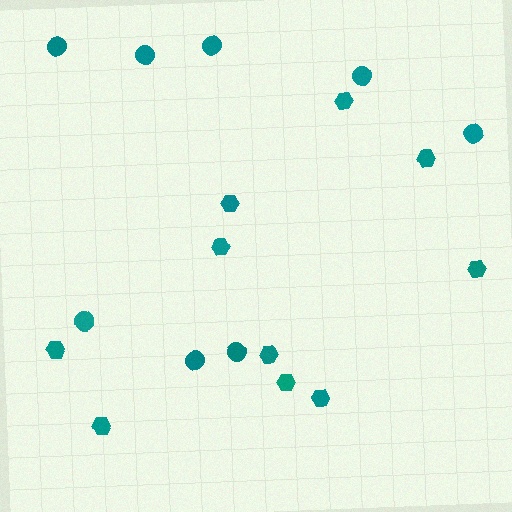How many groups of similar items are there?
There are 2 groups: one group of hexagons (10) and one group of circles (8).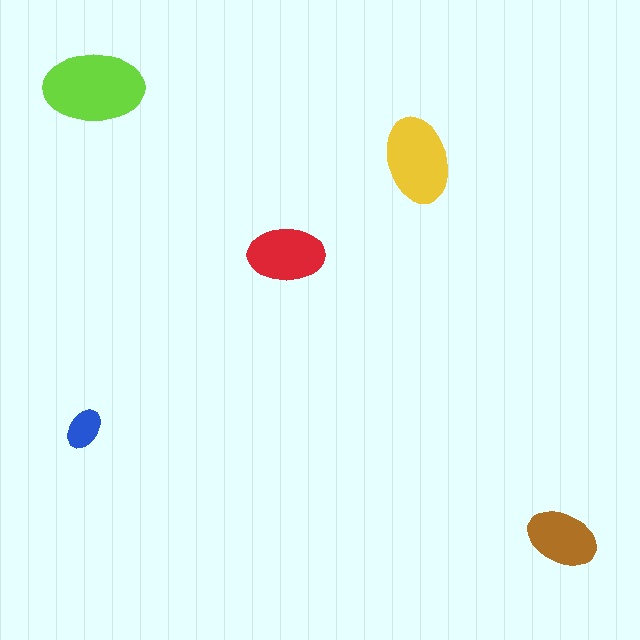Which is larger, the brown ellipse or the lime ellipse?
The lime one.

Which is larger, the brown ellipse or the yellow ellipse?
The yellow one.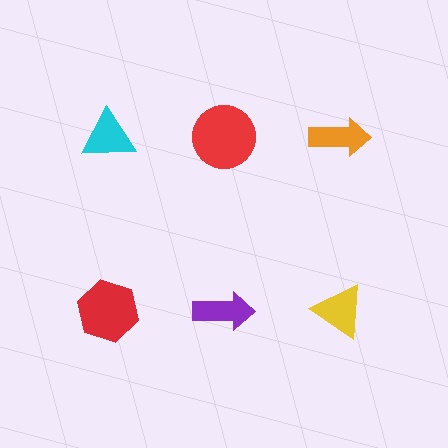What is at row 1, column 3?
An orange arrow.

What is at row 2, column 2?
A purple arrow.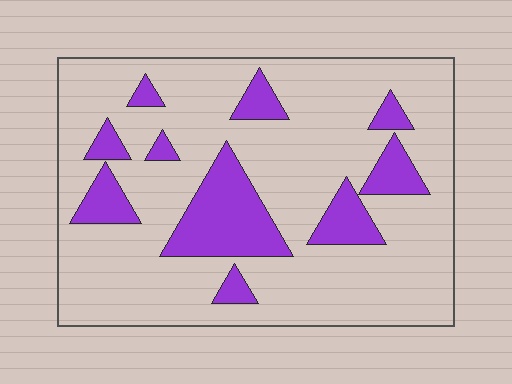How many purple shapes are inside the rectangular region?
10.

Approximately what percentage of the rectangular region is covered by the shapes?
Approximately 20%.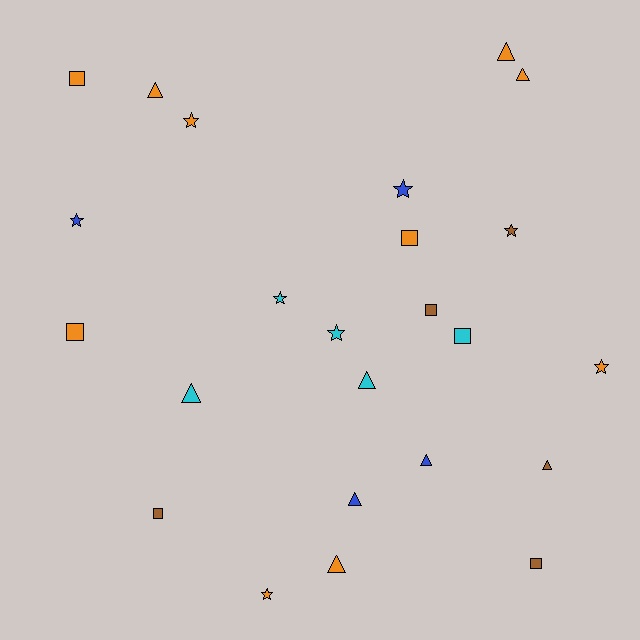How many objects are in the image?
There are 24 objects.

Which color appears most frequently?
Orange, with 10 objects.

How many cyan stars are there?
There are 2 cyan stars.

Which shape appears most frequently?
Triangle, with 9 objects.